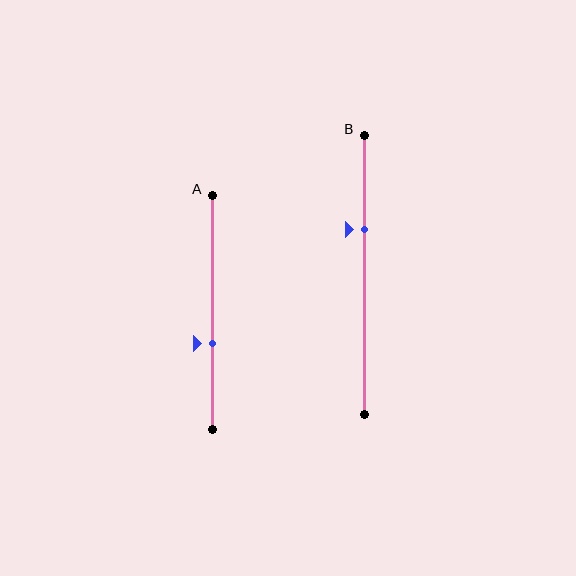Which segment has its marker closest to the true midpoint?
Segment A has its marker closest to the true midpoint.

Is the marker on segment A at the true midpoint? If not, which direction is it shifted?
No, the marker on segment A is shifted downward by about 13% of the segment length.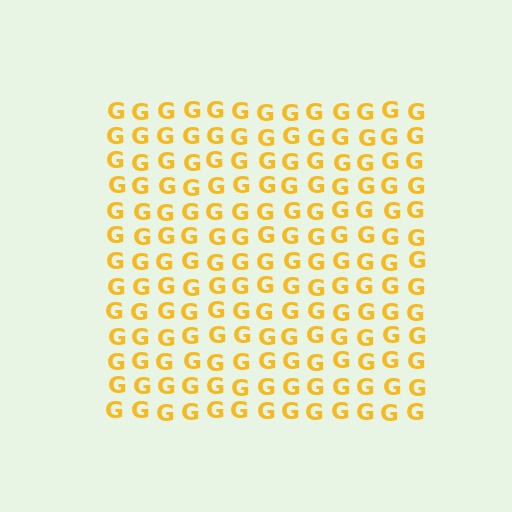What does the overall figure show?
The overall figure shows a square.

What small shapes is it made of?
It is made of small letter G's.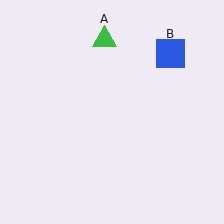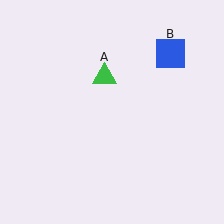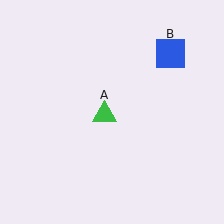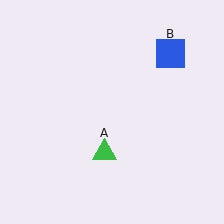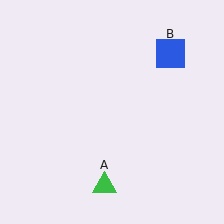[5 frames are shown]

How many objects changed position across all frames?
1 object changed position: green triangle (object A).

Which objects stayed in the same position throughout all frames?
Blue square (object B) remained stationary.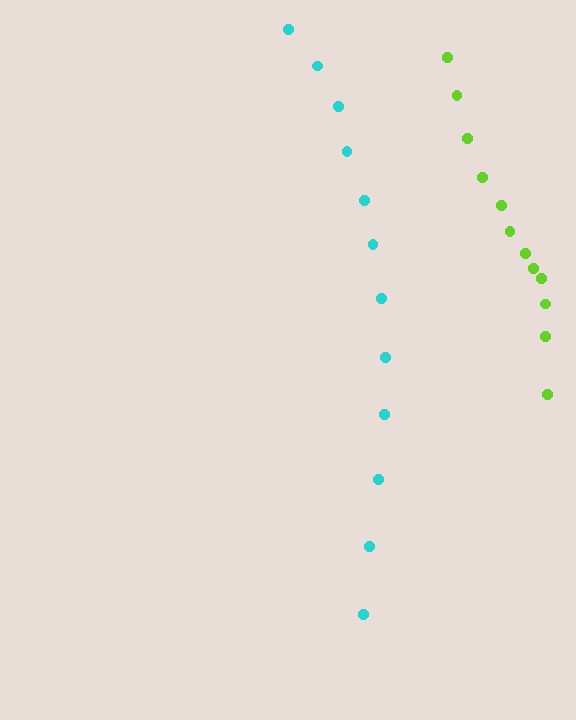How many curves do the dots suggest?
There are 2 distinct paths.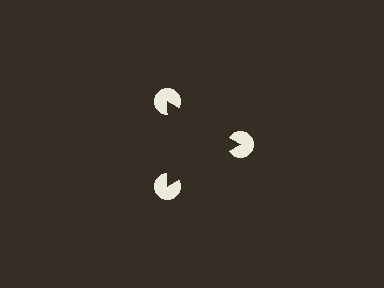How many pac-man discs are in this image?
There are 3 — one at each vertex of the illusory triangle.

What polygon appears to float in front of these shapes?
An illusory triangle — its edges are inferred from the aligned wedge cuts in the pac-man discs, not physically drawn.